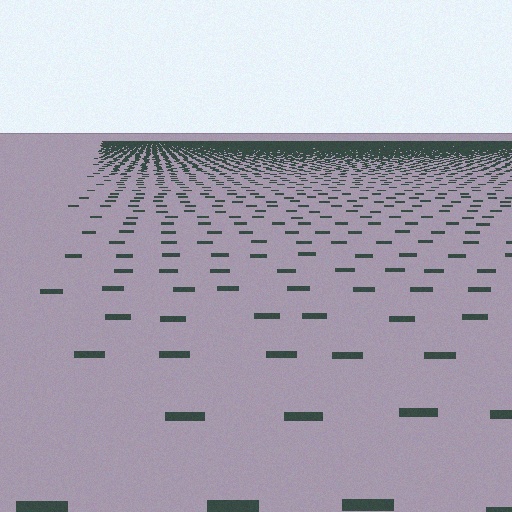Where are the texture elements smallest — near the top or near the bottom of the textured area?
Near the top.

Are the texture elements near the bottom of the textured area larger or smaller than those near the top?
Larger. Near the bottom, elements are closer to the viewer and appear at a bigger on-screen size.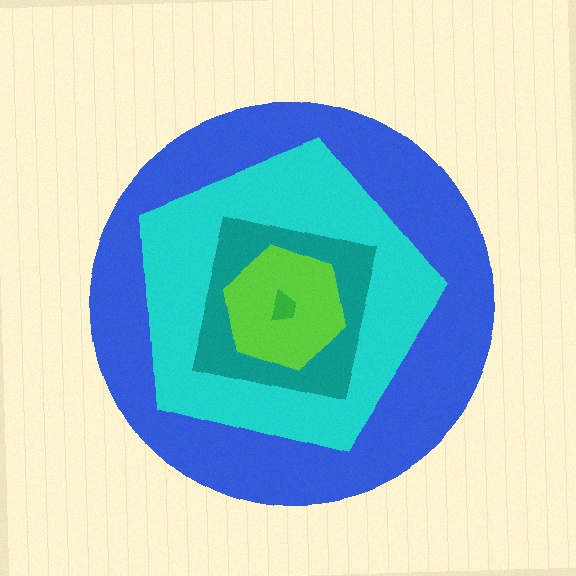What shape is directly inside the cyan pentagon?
The teal square.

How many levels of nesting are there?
5.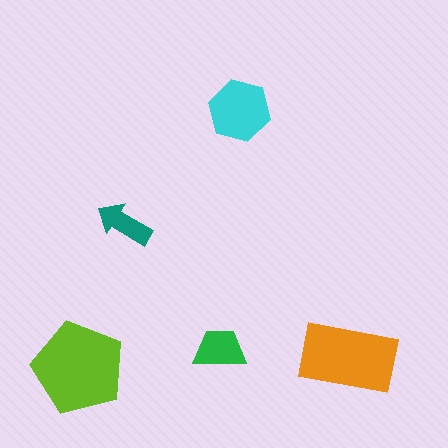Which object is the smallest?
The teal arrow.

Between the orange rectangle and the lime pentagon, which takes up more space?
The lime pentagon.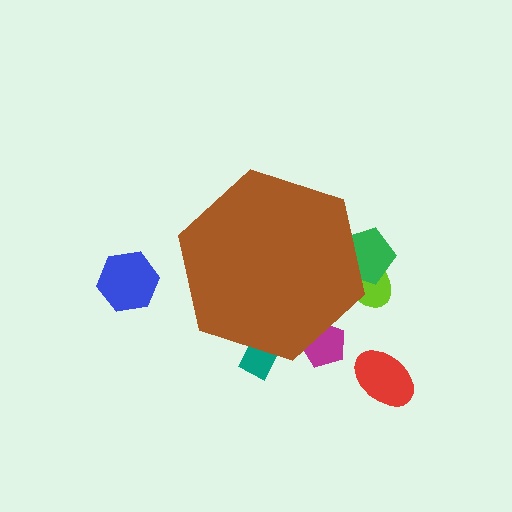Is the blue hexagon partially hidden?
No, the blue hexagon is fully visible.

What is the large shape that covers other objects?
A brown hexagon.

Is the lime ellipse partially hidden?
Yes, the lime ellipse is partially hidden behind the brown hexagon.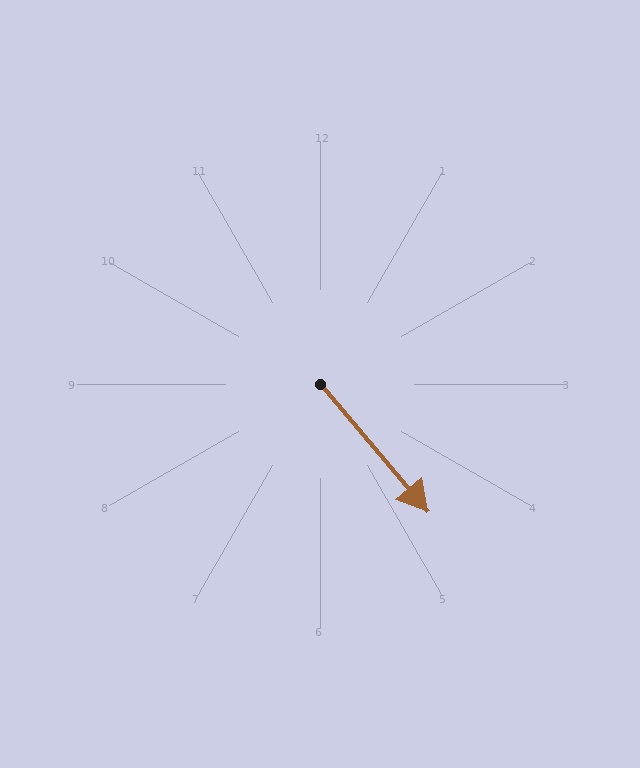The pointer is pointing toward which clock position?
Roughly 5 o'clock.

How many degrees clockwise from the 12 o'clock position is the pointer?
Approximately 140 degrees.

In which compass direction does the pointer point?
Southeast.